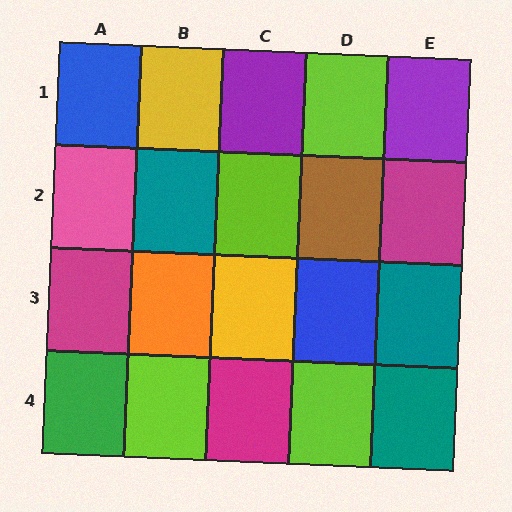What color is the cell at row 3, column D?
Blue.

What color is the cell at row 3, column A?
Magenta.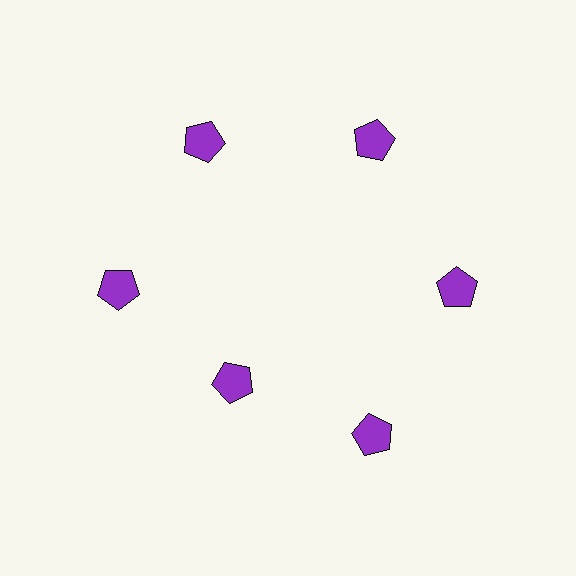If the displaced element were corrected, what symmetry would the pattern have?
It would have 6-fold rotational symmetry — the pattern would map onto itself every 60 degrees.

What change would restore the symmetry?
The symmetry would be restored by moving it outward, back onto the ring so that all 6 pentagons sit at equal angles and equal distance from the center.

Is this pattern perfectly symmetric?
No. The 6 purple pentagons are arranged in a ring, but one element near the 7 o'clock position is pulled inward toward the center, breaking the 6-fold rotational symmetry.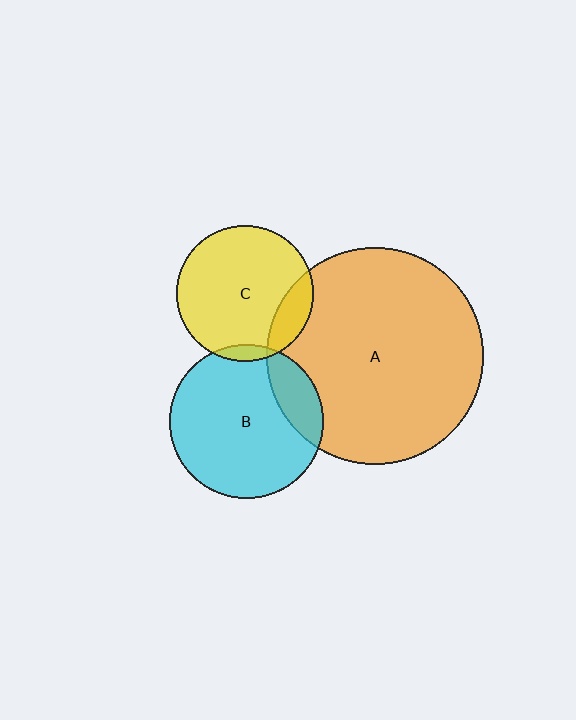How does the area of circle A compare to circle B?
Approximately 2.0 times.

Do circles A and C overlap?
Yes.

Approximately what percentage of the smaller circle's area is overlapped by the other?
Approximately 15%.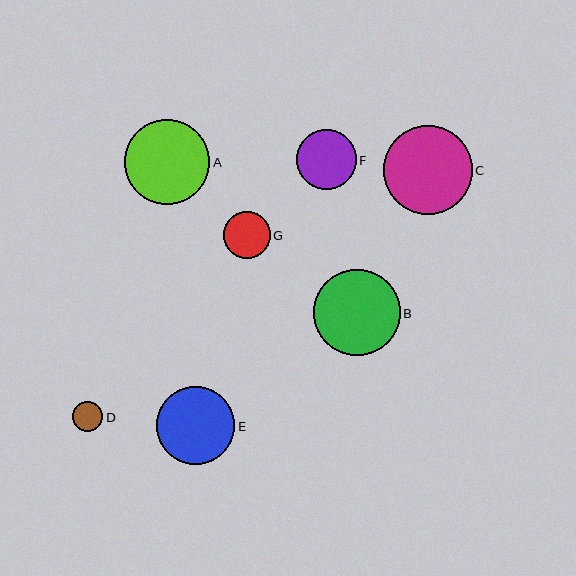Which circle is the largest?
Circle C is the largest with a size of approximately 89 pixels.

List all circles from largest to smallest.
From largest to smallest: C, B, A, E, F, G, D.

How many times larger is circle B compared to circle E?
Circle B is approximately 1.1 times the size of circle E.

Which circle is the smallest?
Circle D is the smallest with a size of approximately 30 pixels.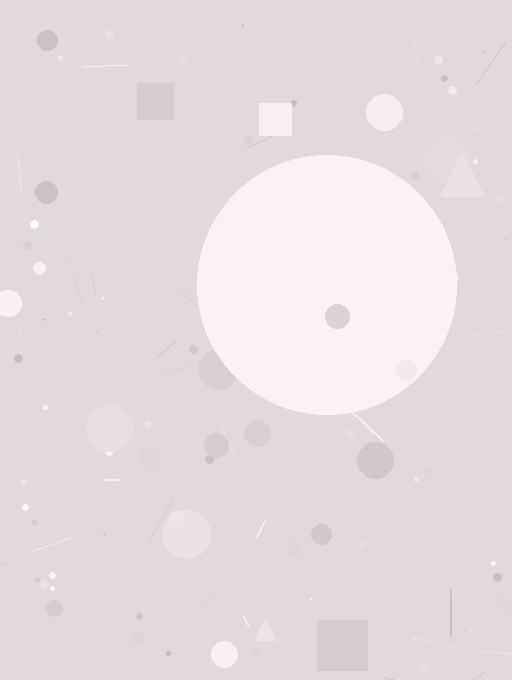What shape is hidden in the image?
A circle is hidden in the image.